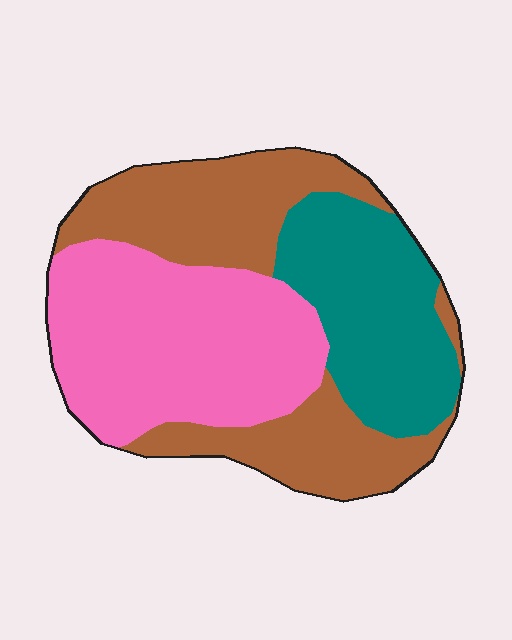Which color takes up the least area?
Teal, at roughly 25%.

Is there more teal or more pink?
Pink.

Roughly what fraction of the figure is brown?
Brown covers roughly 35% of the figure.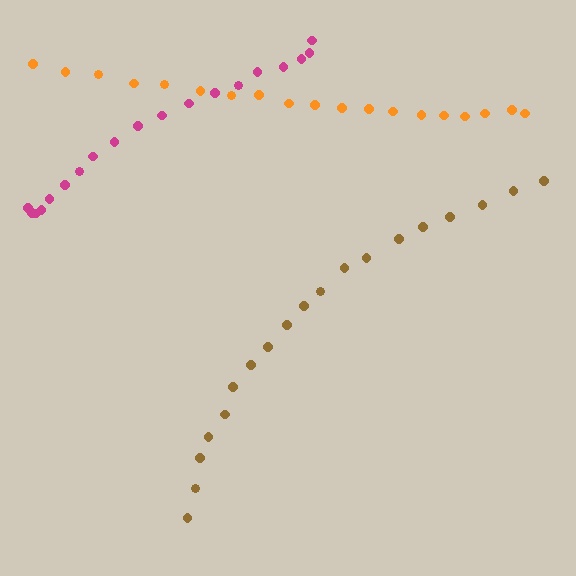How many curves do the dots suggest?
There are 3 distinct paths.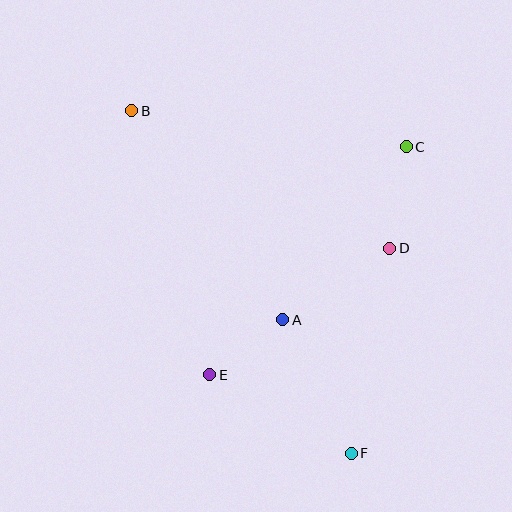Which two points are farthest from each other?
Points B and F are farthest from each other.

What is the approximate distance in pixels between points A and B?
The distance between A and B is approximately 258 pixels.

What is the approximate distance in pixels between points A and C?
The distance between A and C is approximately 213 pixels.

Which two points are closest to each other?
Points A and E are closest to each other.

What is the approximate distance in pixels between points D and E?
The distance between D and E is approximately 220 pixels.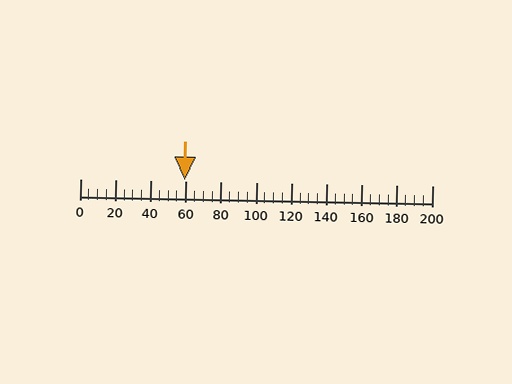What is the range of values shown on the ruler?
The ruler shows values from 0 to 200.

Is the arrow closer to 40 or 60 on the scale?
The arrow is closer to 60.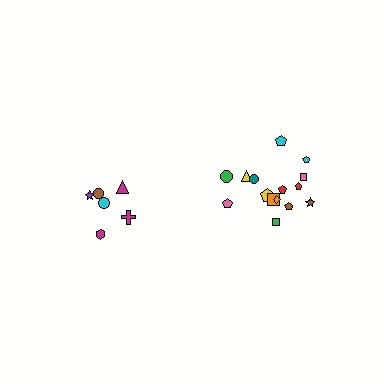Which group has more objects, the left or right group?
The right group.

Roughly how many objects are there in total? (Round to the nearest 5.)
Roughly 20 objects in total.